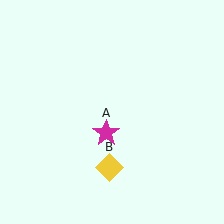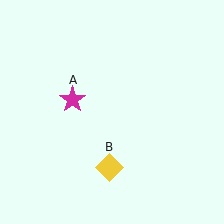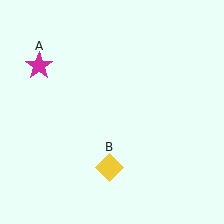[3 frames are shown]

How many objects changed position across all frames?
1 object changed position: magenta star (object A).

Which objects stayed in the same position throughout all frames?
Yellow diamond (object B) remained stationary.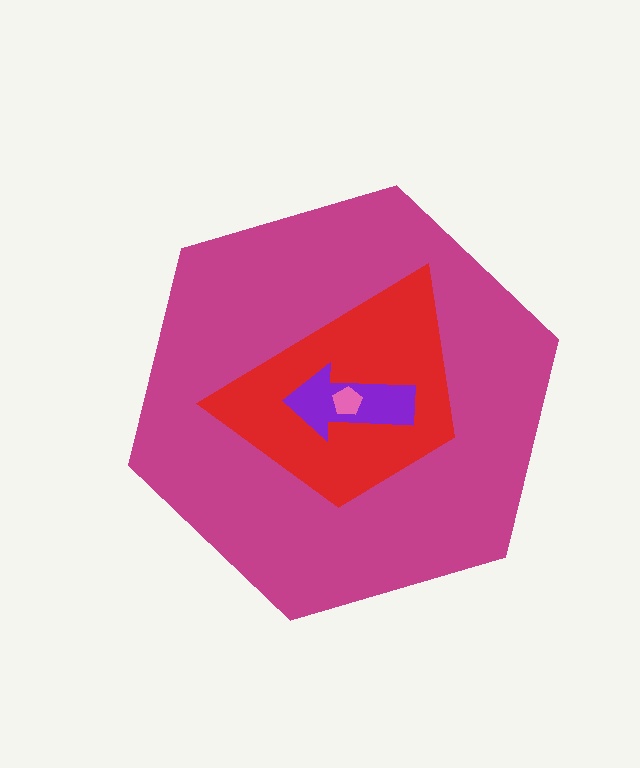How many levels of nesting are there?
4.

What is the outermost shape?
The magenta hexagon.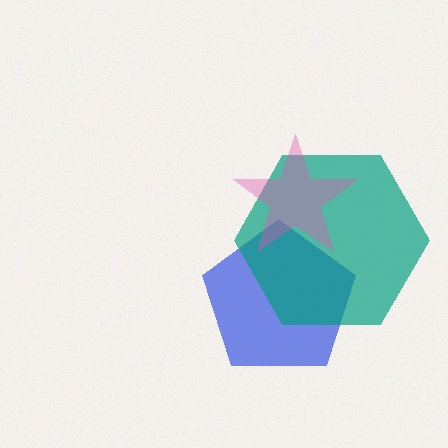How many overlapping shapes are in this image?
There are 3 overlapping shapes in the image.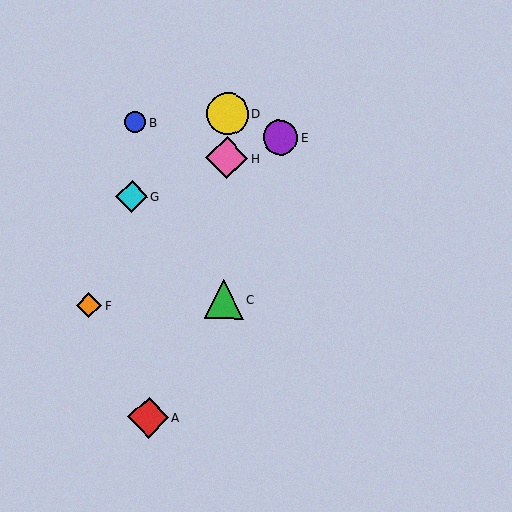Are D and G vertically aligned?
No, D is at x≈228 and G is at x≈132.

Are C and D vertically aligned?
Yes, both are at x≈224.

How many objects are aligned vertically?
3 objects (C, D, H) are aligned vertically.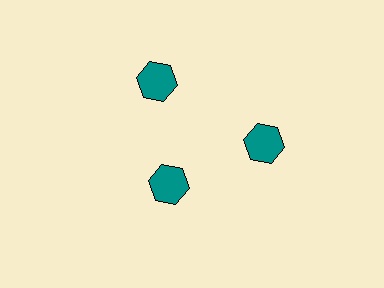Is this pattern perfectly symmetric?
No. The 3 teal hexagons are arranged in a ring, but one element near the 7 o'clock position is pulled inward toward the center, breaking the 3-fold rotational symmetry.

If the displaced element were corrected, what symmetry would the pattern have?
It would have 3-fold rotational symmetry — the pattern would map onto itself every 120 degrees.